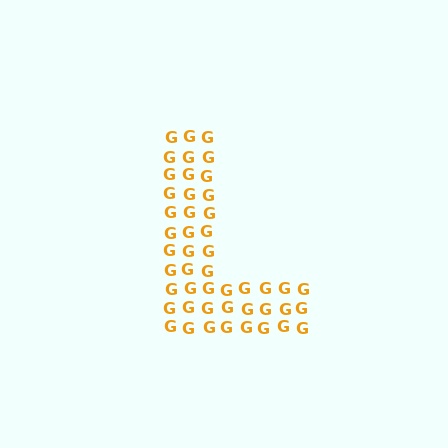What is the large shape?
The large shape is the letter L.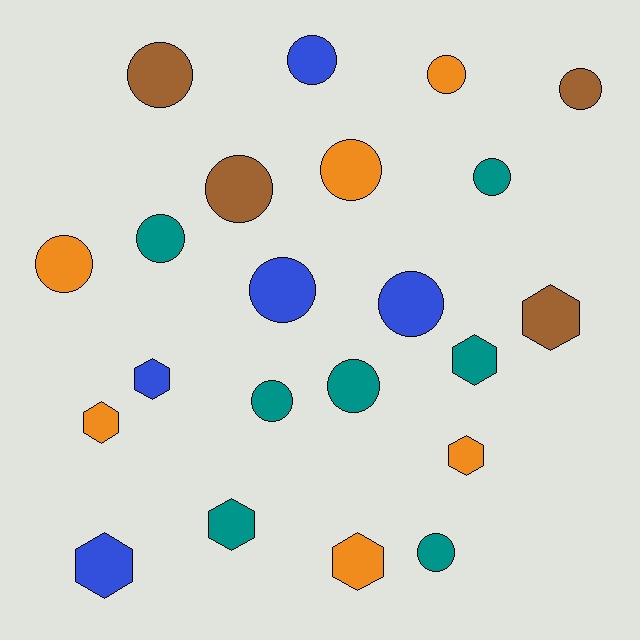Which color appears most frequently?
Teal, with 7 objects.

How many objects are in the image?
There are 22 objects.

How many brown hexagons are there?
There is 1 brown hexagon.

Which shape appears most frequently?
Circle, with 14 objects.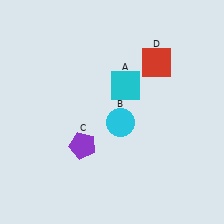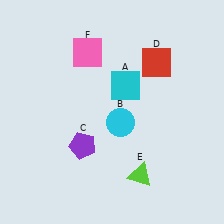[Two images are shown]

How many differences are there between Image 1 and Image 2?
There are 2 differences between the two images.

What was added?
A lime triangle (E), a pink square (F) were added in Image 2.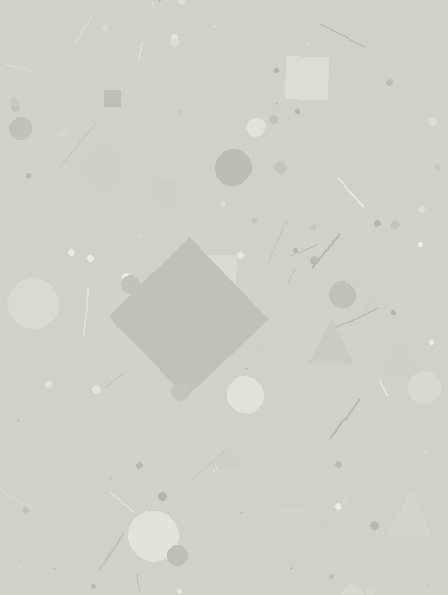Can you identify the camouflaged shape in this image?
The camouflaged shape is a diamond.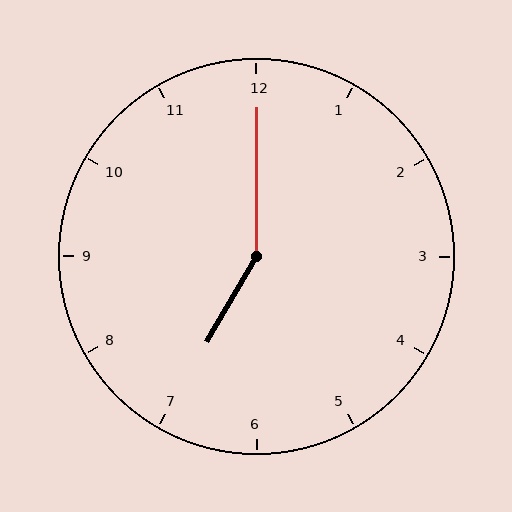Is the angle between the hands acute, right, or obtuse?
It is obtuse.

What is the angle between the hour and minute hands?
Approximately 150 degrees.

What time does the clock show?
7:00.